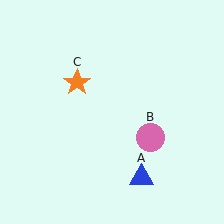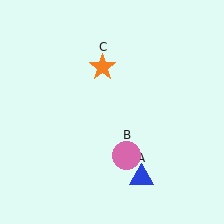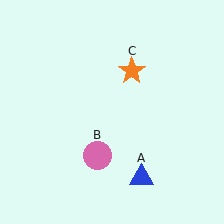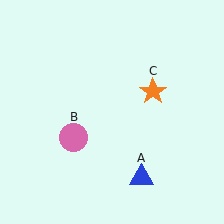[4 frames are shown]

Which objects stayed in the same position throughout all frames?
Blue triangle (object A) remained stationary.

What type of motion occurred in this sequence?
The pink circle (object B), orange star (object C) rotated clockwise around the center of the scene.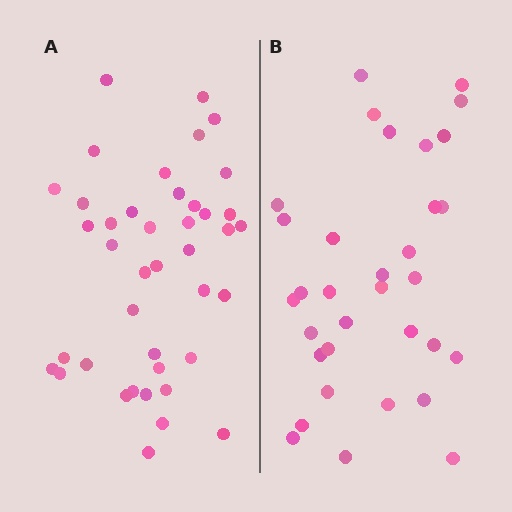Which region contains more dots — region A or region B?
Region A (the left region) has more dots.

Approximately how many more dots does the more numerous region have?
Region A has roughly 8 or so more dots than region B.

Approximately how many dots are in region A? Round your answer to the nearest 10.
About 40 dots. (The exact count is 41, which rounds to 40.)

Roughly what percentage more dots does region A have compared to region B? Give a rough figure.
About 25% more.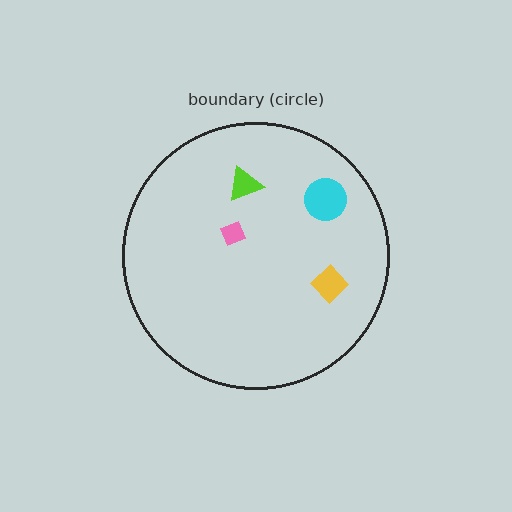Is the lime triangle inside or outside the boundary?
Inside.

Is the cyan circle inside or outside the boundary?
Inside.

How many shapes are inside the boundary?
4 inside, 0 outside.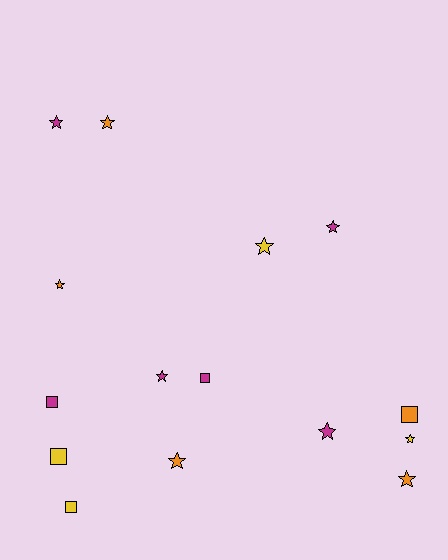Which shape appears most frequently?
Star, with 10 objects.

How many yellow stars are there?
There are 2 yellow stars.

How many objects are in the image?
There are 15 objects.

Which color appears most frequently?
Magenta, with 6 objects.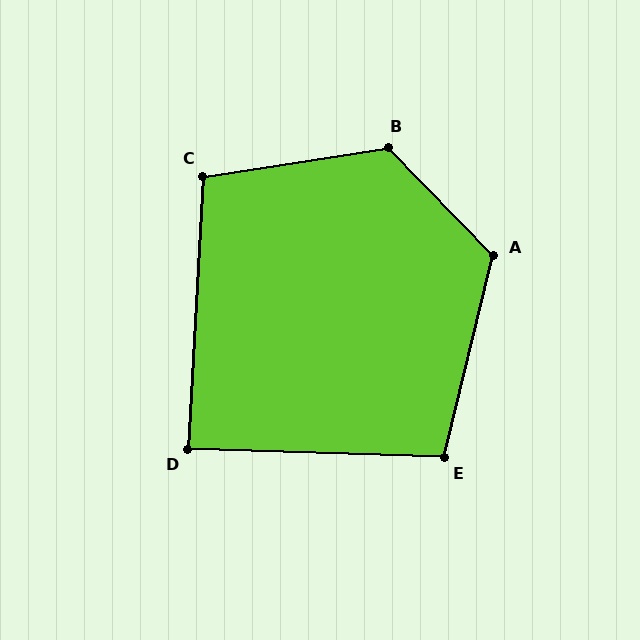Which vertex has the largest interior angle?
B, at approximately 126 degrees.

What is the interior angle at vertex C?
Approximately 102 degrees (obtuse).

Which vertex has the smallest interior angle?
D, at approximately 89 degrees.